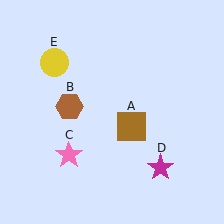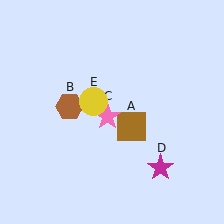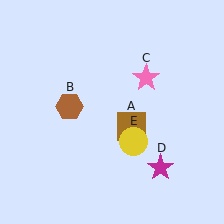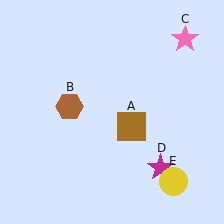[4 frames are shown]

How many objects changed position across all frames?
2 objects changed position: pink star (object C), yellow circle (object E).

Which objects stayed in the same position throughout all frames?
Brown square (object A) and brown hexagon (object B) and magenta star (object D) remained stationary.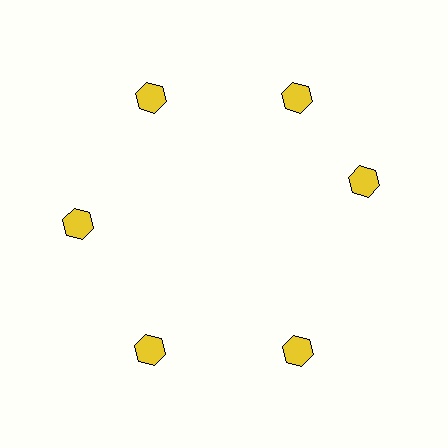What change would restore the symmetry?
The symmetry would be restored by rotating it back into even spacing with its neighbors so that all 6 hexagons sit at equal angles and equal distance from the center.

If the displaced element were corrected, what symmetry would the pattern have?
It would have 6-fold rotational symmetry — the pattern would map onto itself every 60 degrees.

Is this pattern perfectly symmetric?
No. The 6 yellow hexagons are arranged in a ring, but one element near the 3 o'clock position is rotated out of alignment along the ring, breaking the 6-fold rotational symmetry.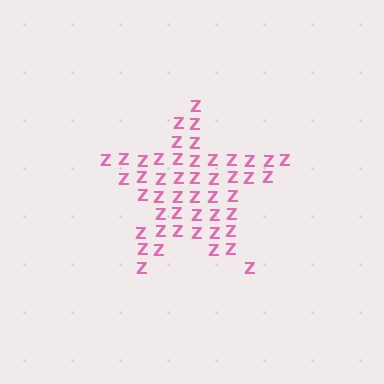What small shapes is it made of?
It is made of small letter Z's.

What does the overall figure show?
The overall figure shows a star.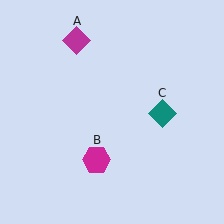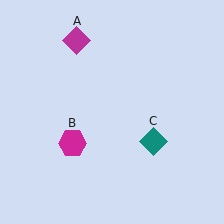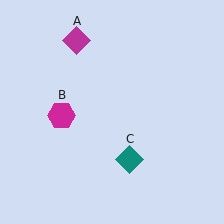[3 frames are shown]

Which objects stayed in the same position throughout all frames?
Magenta diamond (object A) remained stationary.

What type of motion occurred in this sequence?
The magenta hexagon (object B), teal diamond (object C) rotated clockwise around the center of the scene.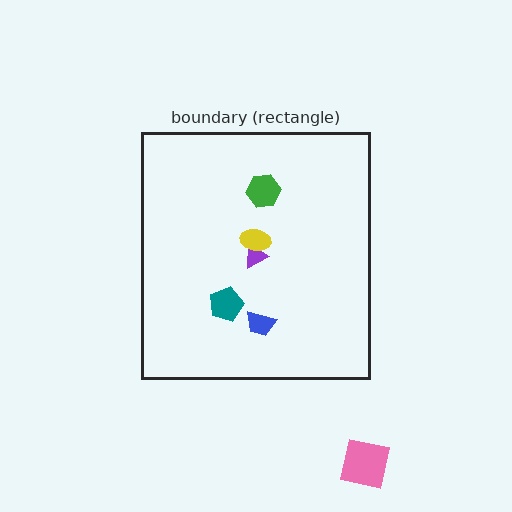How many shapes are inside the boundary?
5 inside, 1 outside.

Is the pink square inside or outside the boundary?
Outside.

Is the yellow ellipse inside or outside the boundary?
Inside.